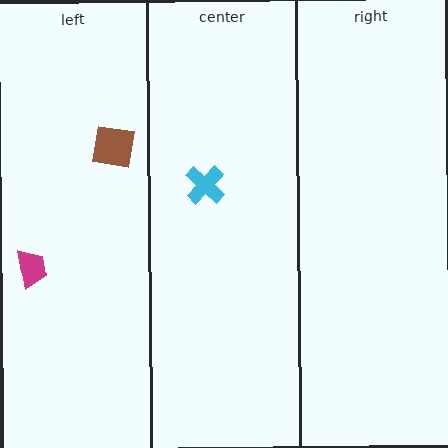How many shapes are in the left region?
2.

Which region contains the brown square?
The left region.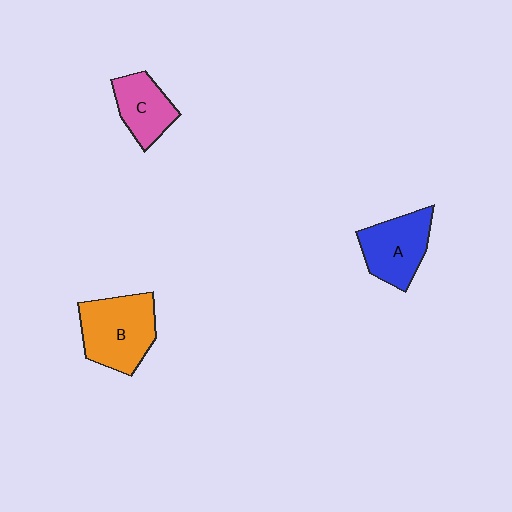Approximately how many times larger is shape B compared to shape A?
Approximately 1.2 times.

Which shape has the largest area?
Shape B (orange).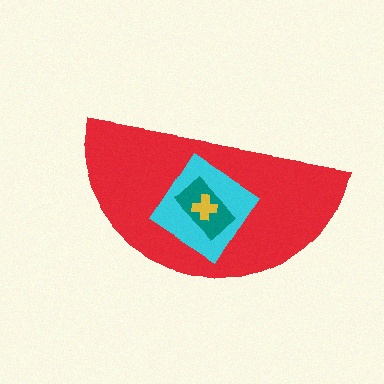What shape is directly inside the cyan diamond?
The teal rectangle.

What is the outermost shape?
The red semicircle.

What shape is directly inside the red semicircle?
The cyan diamond.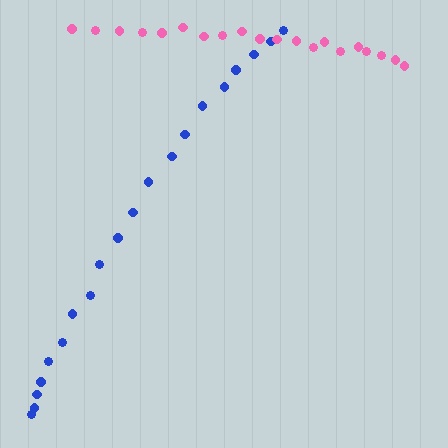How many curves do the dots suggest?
There are 2 distinct paths.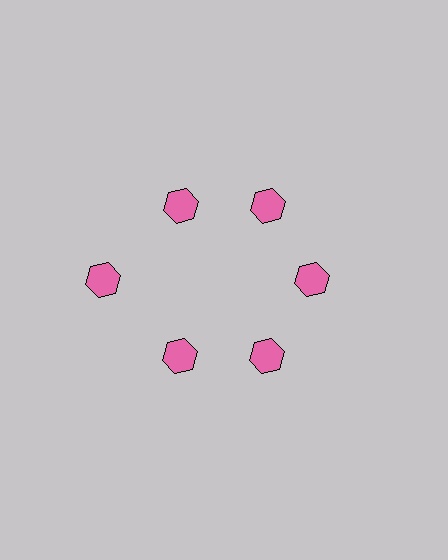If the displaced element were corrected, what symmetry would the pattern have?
It would have 6-fold rotational symmetry — the pattern would map onto itself every 60 degrees.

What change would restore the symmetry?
The symmetry would be restored by moving it inward, back onto the ring so that all 6 hexagons sit at equal angles and equal distance from the center.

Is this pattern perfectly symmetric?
No. The 6 pink hexagons are arranged in a ring, but one element near the 9 o'clock position is pushed outward from the center, breaking the 6-fold rotational symmetry.